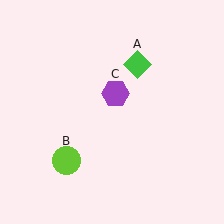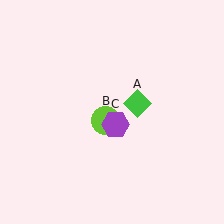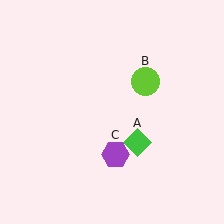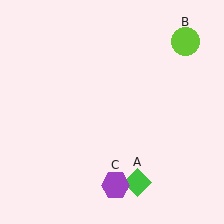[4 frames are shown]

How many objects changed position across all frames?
3 objects changed position: green diamond (object A), lime circle (object B), purple hexagon (object C).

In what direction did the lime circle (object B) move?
The lime circle (object B) moved up and to the right.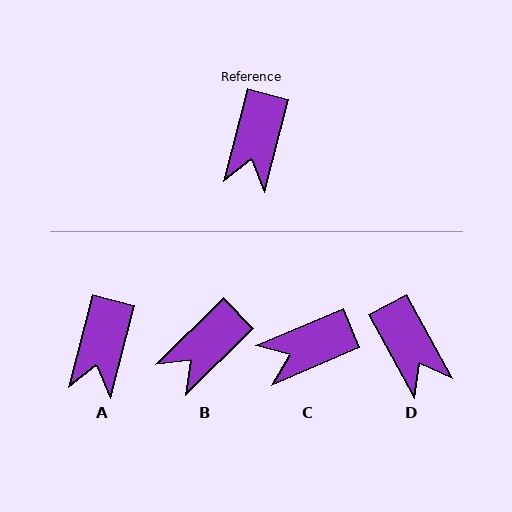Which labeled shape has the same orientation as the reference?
A.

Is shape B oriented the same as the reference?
No, it is off by about 31 degrees.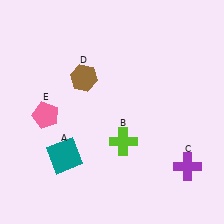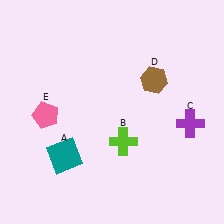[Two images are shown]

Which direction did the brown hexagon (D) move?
The brown hexagon (D) moved right.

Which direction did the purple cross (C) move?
The purple cross (C) moved up.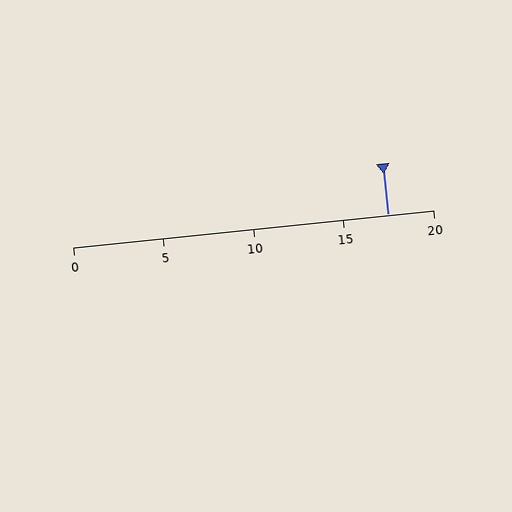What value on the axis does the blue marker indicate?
The marker indicates approximately 17.5.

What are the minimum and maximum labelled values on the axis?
The axis runs from 0 to 20.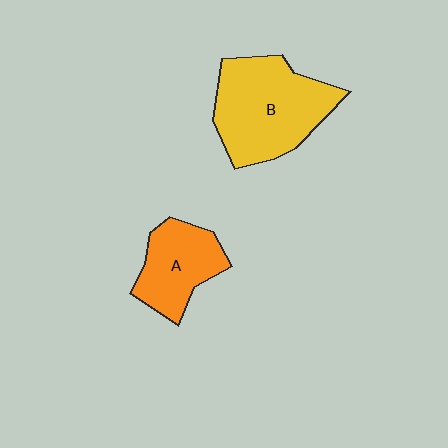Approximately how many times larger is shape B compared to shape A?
Approximately 1.7 times.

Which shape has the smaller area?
Shape A (orange).